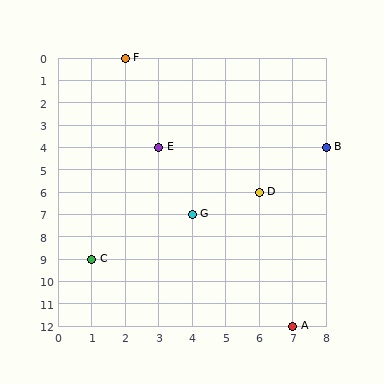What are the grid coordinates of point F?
Point F is at grid coordinates (2, 0).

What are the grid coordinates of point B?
Point B is at grid coordinates (8, 4).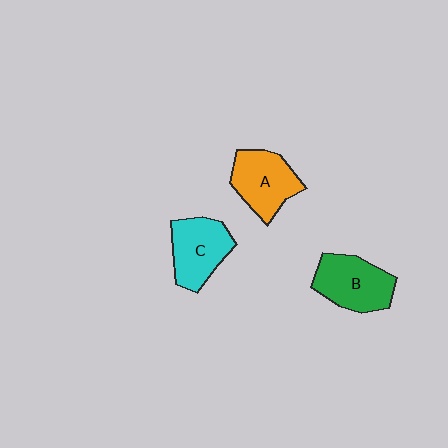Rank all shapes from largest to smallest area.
From largest to smallest: B (green), A (orange), C (cyan).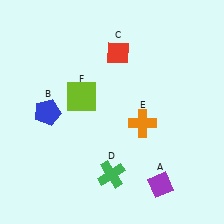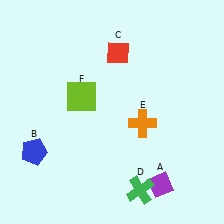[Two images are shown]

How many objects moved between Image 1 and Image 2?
2 objects moved between the two images.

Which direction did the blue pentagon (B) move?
The blue pentagon (B) moved down.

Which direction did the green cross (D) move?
The green cross (D) moved right.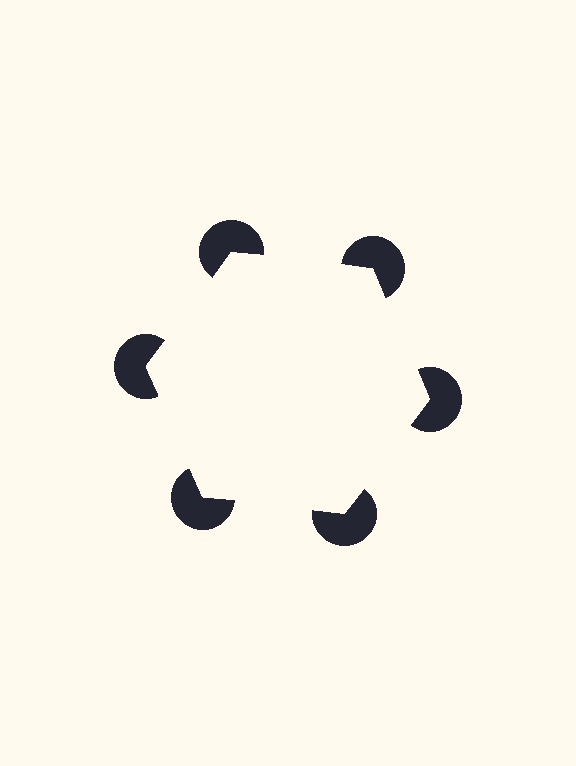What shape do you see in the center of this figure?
An illusory hexagon — its edges are inferred from the aligned wedge cuts in the pac-man discs, not physically drawn.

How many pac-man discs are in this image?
There are 6 — one at each vertex of the illusory hexagon.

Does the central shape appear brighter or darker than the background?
It typically appears slightly brighter than the background, even though no actual brightness change is drawn.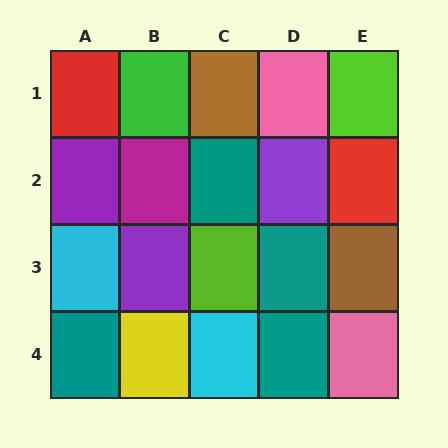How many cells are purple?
3 cells are purple.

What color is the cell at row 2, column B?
Magenta.